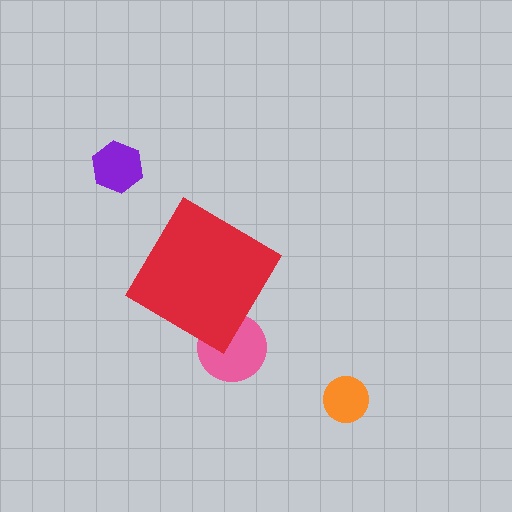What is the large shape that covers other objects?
A red diamond.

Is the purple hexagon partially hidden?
No, the purple hexagon is fully visible.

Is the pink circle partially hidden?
Yes, the pink circle is partially hidden behind the red diamond.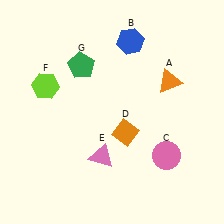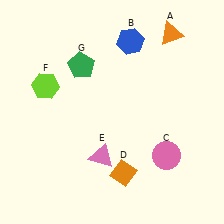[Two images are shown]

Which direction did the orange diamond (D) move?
The orange diamond (D) moved down.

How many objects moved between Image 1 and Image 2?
2 objects moved between the two images.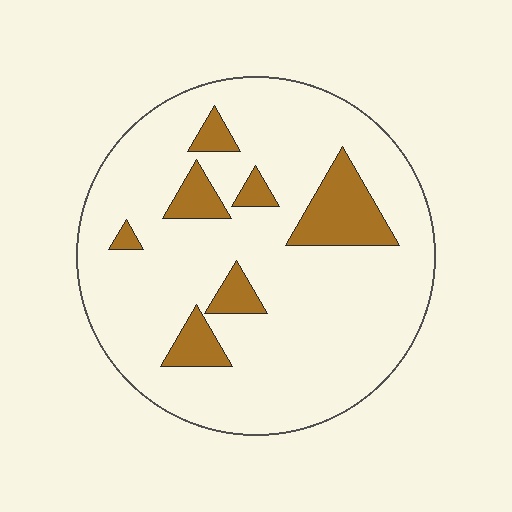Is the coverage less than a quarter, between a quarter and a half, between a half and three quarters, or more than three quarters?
Less than a quarter.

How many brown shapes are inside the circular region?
7.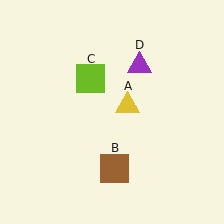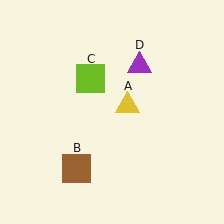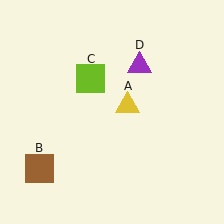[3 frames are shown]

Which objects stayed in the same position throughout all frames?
Yellow triangle (object A) and lime square (object C) and purple triangle (object D) remained stationary.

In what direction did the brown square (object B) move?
The brown square (object B) moved left.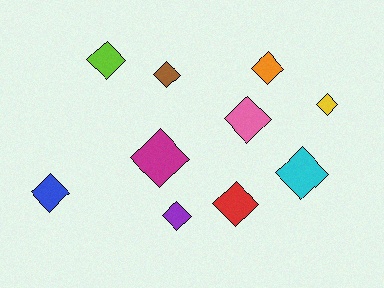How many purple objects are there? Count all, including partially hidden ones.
There is 1 purple object.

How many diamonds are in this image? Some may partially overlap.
There are 10 diamonds.